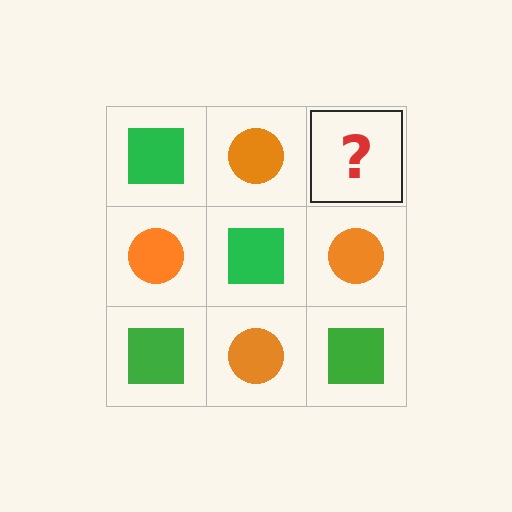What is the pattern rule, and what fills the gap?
The rule is that it alternates green square and orange circle in a checkerboard pattern. The gap should be filled with a green square.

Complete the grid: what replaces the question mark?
The question mark should be replaced with a green square.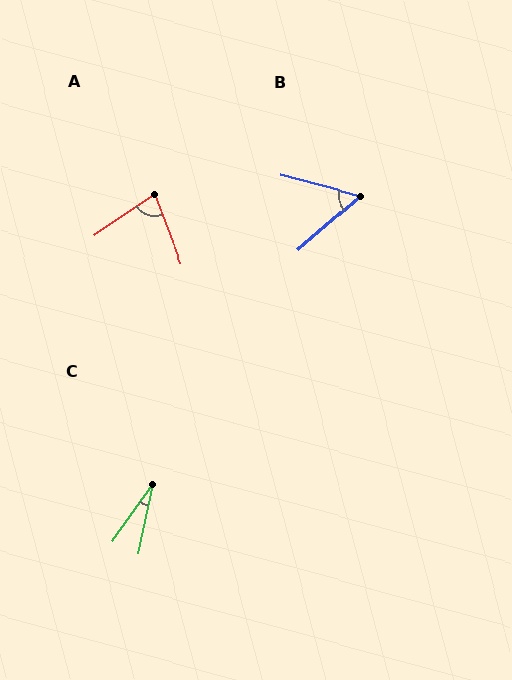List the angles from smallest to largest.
C (24°), B (56°), A (77°).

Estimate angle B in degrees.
Approximately 56 degrees.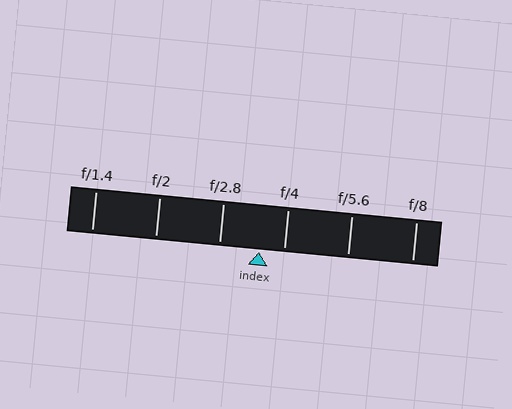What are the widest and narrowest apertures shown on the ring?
The widest aperture shown is f/1.4 and the narrowest is f/8.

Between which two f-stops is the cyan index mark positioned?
The index mark is between f/2.8 and f/4.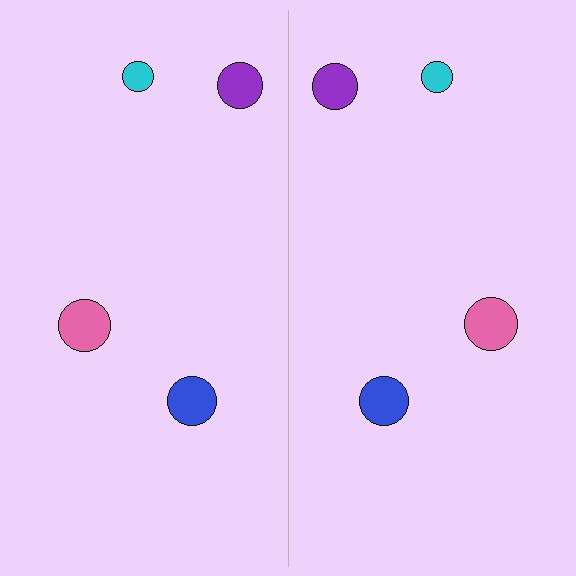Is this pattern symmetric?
Yes, this pattern has bilateral (reflection) symmetry.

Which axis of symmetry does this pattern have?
The pattern has a vertical axis of symmetry running through the center of the image.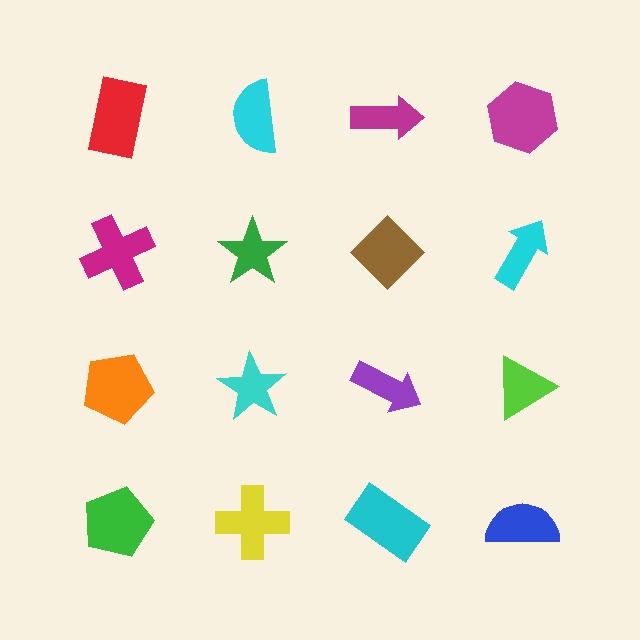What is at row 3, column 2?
A cyan star.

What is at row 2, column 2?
A green star.